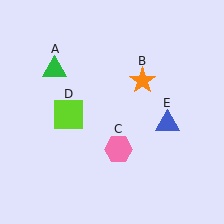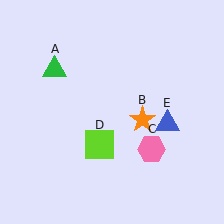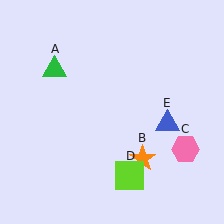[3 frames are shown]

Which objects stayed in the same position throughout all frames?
Green triangle (object A) and blue triangle (object E) remained stationary.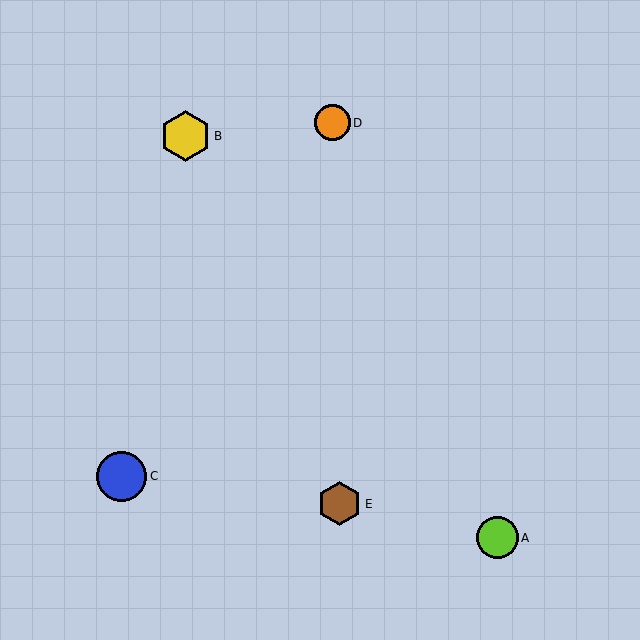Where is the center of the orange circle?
The center of the orange circle is at (332, 123).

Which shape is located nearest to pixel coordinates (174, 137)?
The yellow hexagon (labeled B) at (186, 136) is nearest to that location.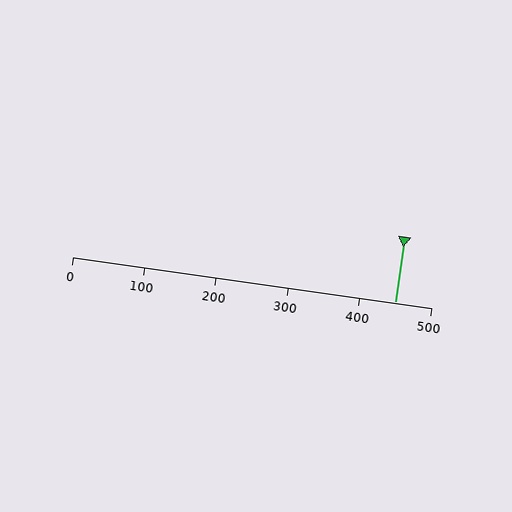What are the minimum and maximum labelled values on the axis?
The axis runs from 0 to 500.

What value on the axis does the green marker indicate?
The marker indicates approximately 450.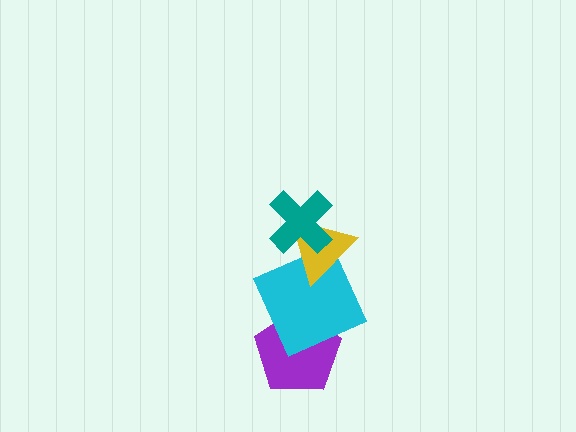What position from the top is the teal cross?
The teal cross is 1st from the top.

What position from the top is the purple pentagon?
The purple pentagon is 4th from the top.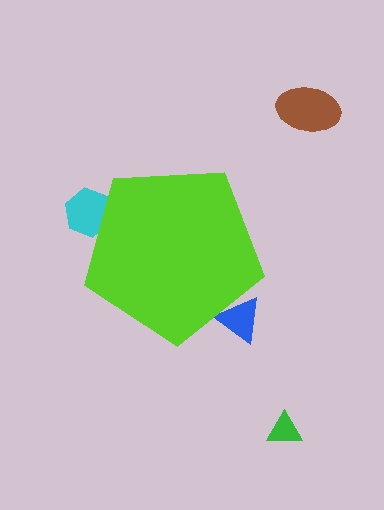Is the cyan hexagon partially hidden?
Yes, the cyan hexagon is partially hidden behind the lime pentagon.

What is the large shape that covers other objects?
A lime pentagon.